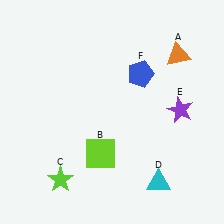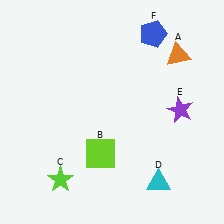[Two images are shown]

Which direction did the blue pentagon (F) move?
The blue pentagon (F) moved up.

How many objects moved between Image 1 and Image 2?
1 object moved between the two images.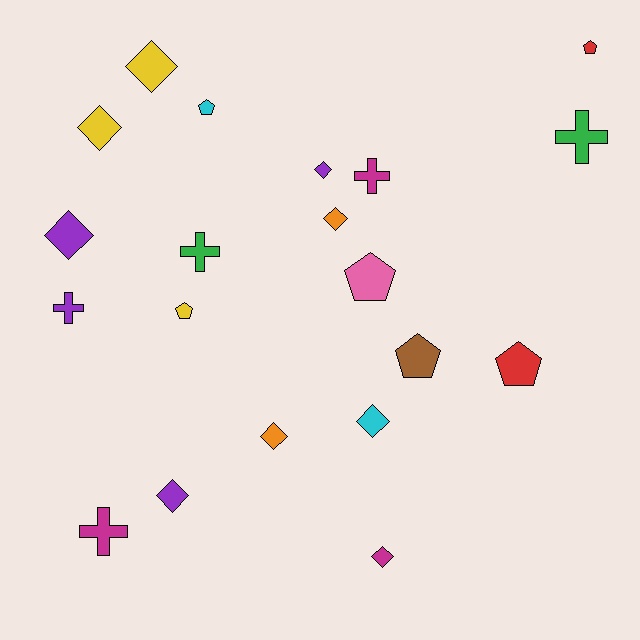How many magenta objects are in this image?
There are 3 magenta objects.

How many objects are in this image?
There are 20 objects.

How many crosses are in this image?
There are 5 crosses.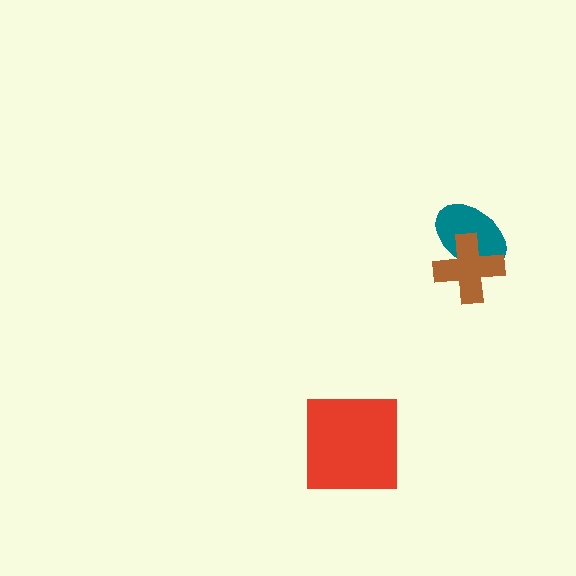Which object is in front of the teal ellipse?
The brown cross is in front of the teal ellipse.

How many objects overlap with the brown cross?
1 object overlaps with the brown cross.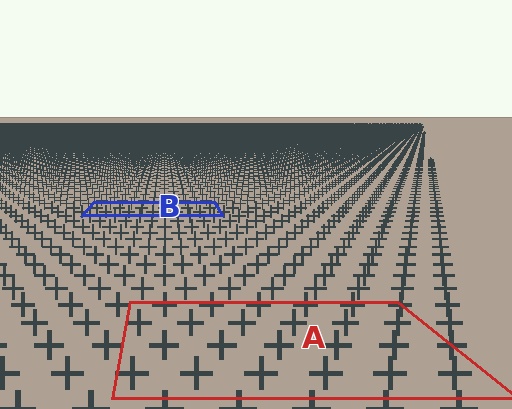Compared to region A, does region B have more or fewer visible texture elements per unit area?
Region B has more texture elements per unit area — they are packed more densely because it is farther away.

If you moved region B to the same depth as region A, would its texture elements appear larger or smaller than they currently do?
They would appear larger. At a closer depth, the same texture elements are projected at a bigger on-screen size.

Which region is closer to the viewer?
Region A is closer. The texture elements there are larger and more spread out.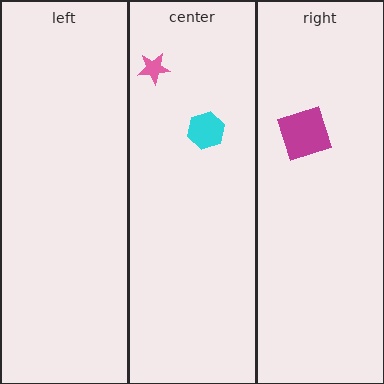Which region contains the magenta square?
The right region.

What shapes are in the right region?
The magenta square.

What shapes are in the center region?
The pink star, the cyan hexagon.